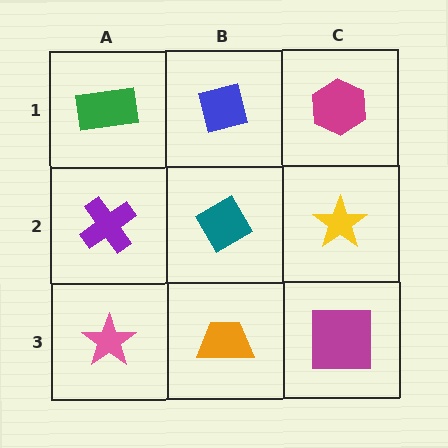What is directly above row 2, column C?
A magenta hexagon.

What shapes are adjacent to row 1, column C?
A yellow star (row 2, column C), a blue square (row 1, column B).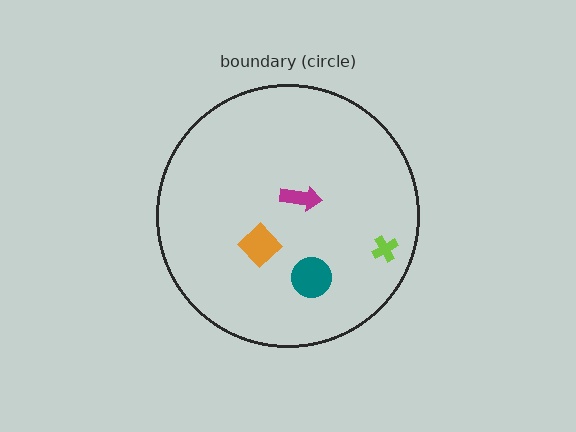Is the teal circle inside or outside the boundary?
Inside.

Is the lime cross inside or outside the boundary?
Inside.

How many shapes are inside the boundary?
4 inside, 0 outside.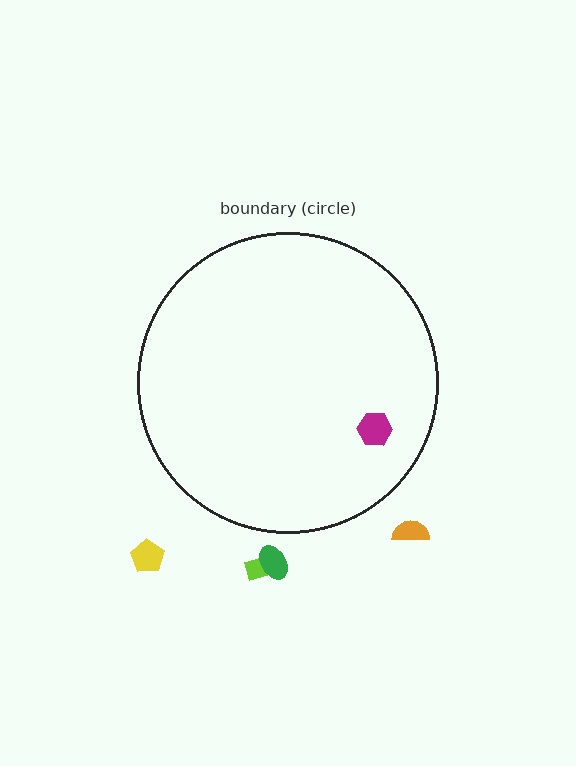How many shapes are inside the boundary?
1 inside, 4 outside.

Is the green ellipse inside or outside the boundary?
Outside.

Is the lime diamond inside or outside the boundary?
Outside.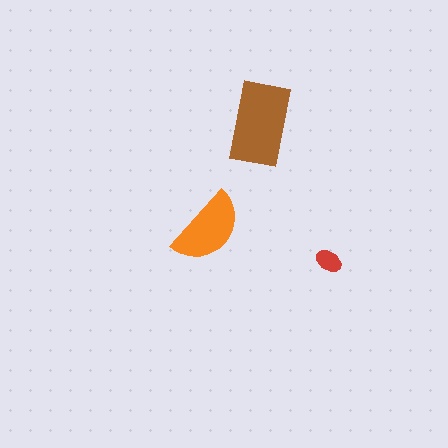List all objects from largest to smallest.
The brown rectangle, the orange semicircle, the red ellipse.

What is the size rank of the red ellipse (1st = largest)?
3rd.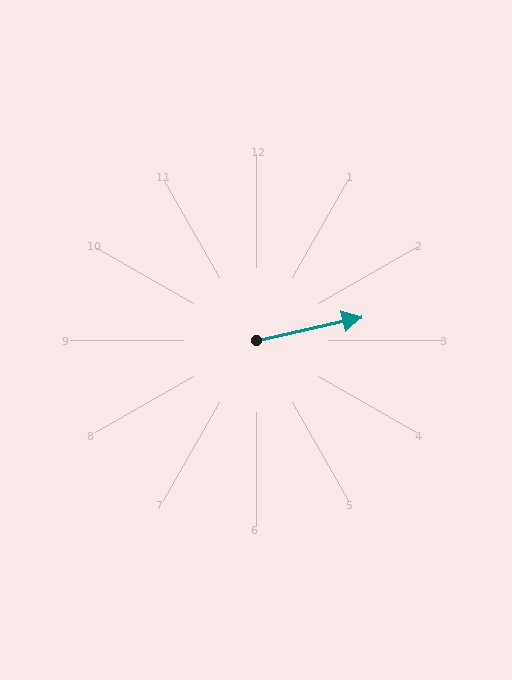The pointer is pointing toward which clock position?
Roughly 3 o'clock.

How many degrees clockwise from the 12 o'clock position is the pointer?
Approximately 77 degrees.